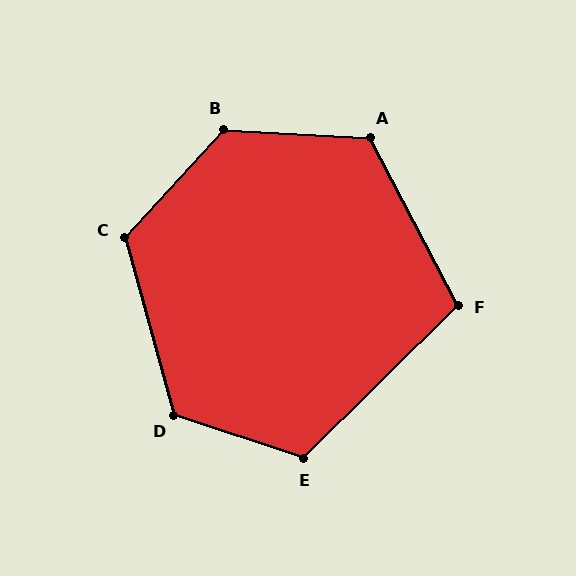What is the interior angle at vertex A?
Approximately 121 degrees (obtuse).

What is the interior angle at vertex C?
Approximately 122 degrees (obtuse).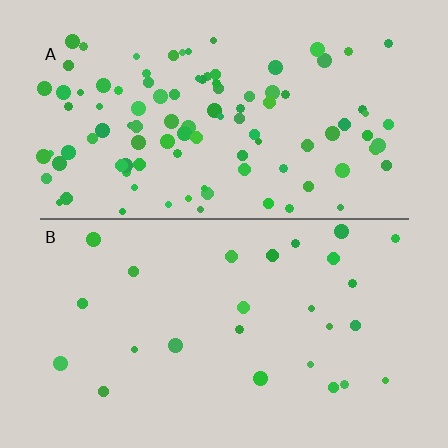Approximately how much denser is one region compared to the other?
Approximately 4.0× — region A over region B.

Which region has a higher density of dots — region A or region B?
A (the top).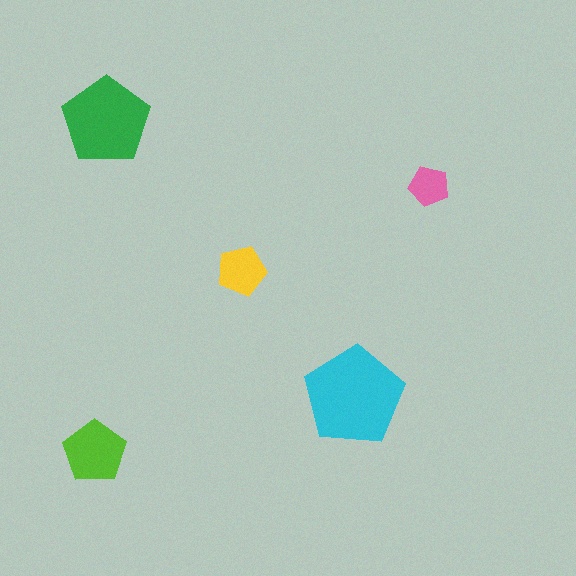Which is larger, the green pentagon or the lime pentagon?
The green one.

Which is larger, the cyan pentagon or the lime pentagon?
The cyan one.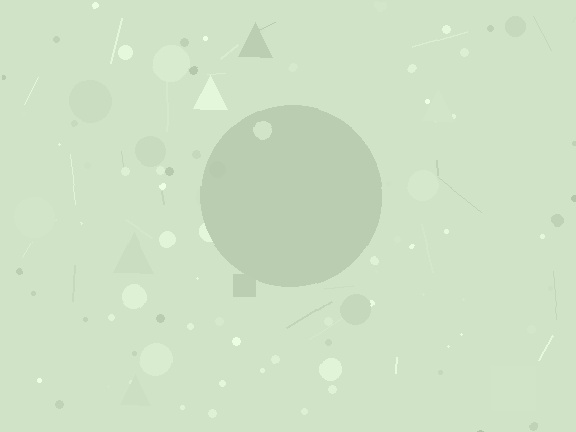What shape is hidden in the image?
A circle is hidden in the image.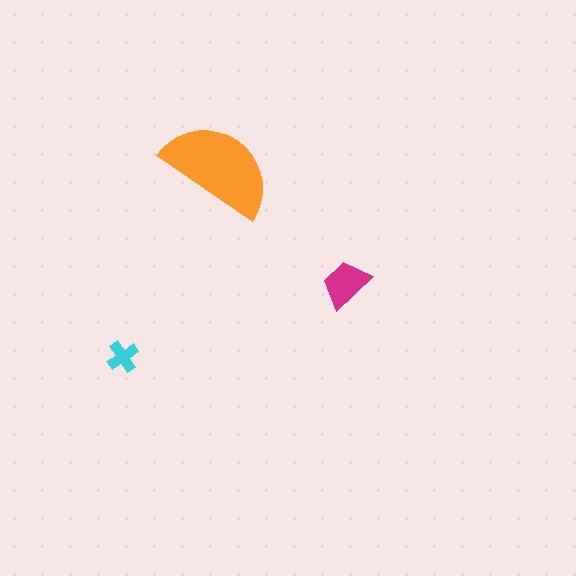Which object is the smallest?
The cyan cross.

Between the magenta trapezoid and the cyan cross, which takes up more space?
The magenta trapezoid.